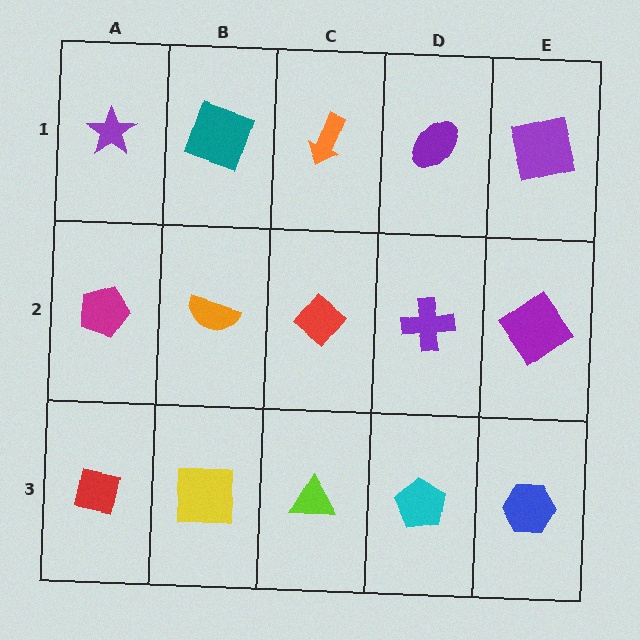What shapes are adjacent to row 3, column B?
An orange semicircle (row 2, column B), a red square (row 3, column A), a lime triangle (row 3, column C).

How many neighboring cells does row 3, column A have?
2.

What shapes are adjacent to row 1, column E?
A purple diamond (row 2, column E), a purple ellipse (row 1, column D).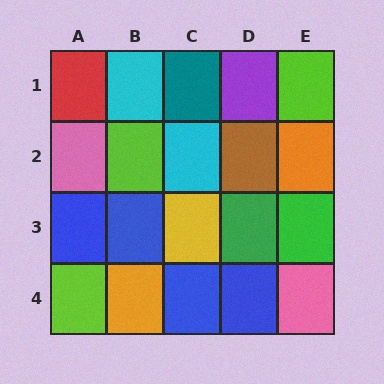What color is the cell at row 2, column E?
Orange.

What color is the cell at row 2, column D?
Brown.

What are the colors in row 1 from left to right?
Red, cyan, teal, purple, lime.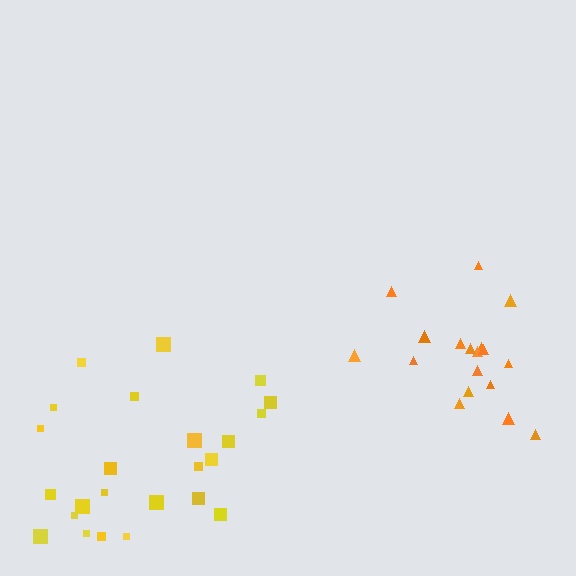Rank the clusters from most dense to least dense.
orange, yellow.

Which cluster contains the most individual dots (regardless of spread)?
Yellow (25).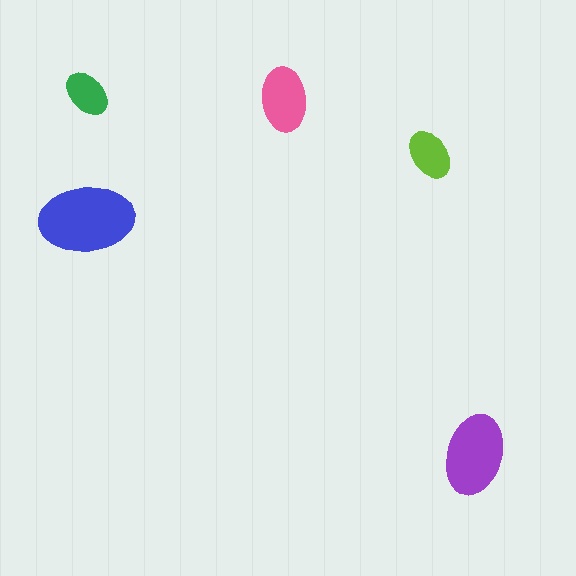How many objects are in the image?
There are 5 objects in the image.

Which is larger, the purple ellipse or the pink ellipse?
The purple one.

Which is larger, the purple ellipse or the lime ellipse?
The purple one.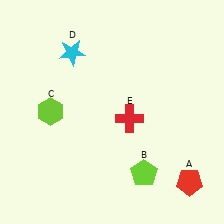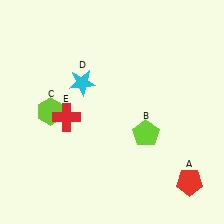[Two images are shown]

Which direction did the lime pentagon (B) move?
The lime pentagon (B) moved up.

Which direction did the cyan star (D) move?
The cyan star (D) moved down.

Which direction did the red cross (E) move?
The red cross (E) moved left.